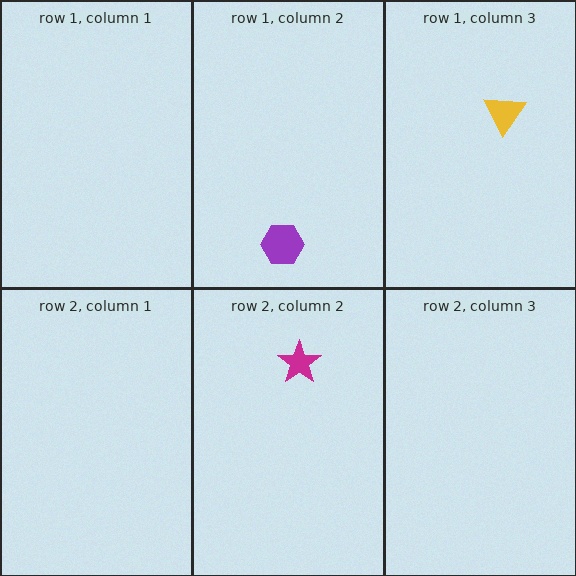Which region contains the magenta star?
The row 2, column 2 region.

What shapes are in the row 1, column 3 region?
The yellow triangle.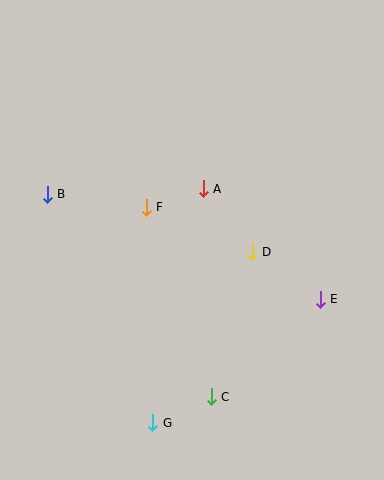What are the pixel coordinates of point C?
Point C is at (211, 397).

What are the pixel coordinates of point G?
Point G is at (153, 423).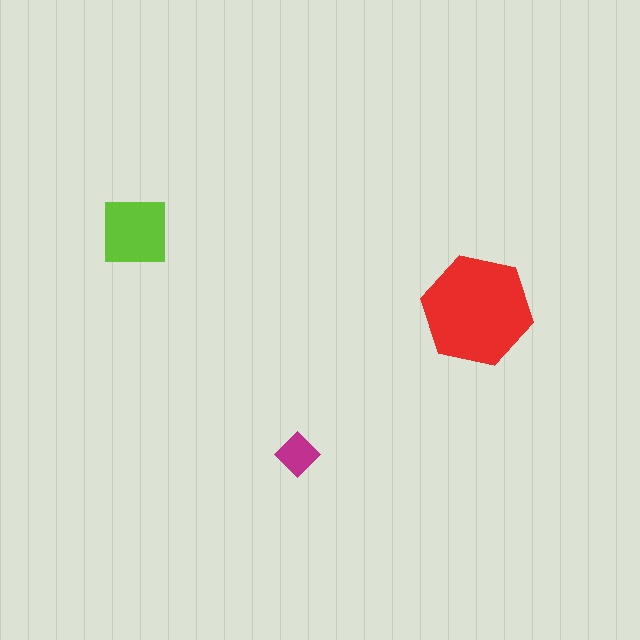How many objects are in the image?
There are 3 objects in the image.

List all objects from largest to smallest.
The red hexagon, the lime square, the magenta diamond.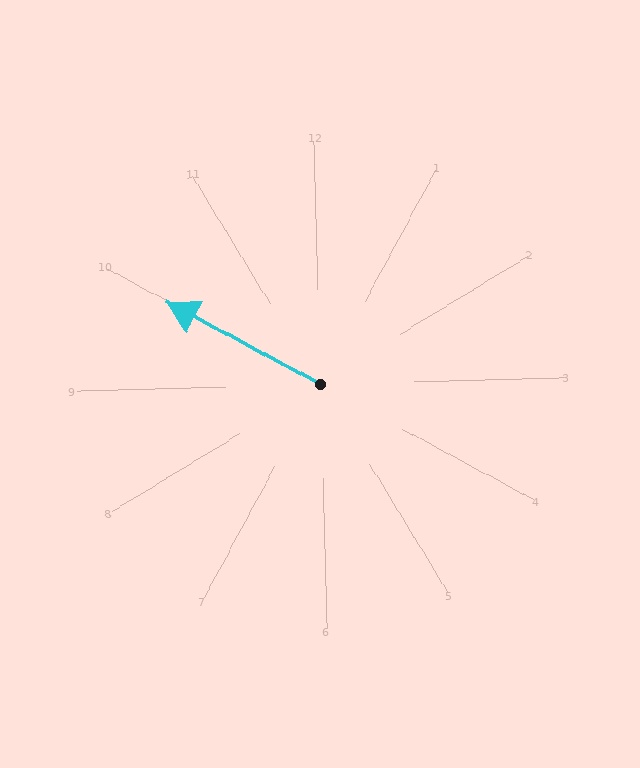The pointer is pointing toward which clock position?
Roughly 10 o'clock.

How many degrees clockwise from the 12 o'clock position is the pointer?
Approximately 300 degrees.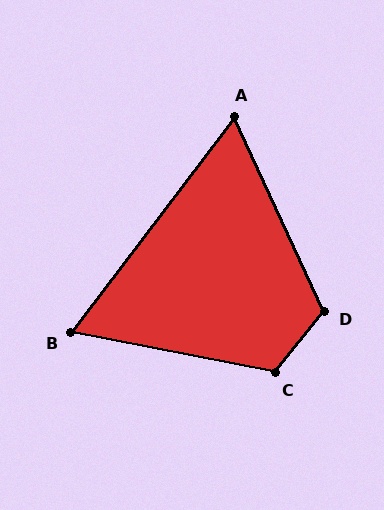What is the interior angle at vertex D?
Approximately 116 degrees (obtuse).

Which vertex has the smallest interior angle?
A, at approximately 62 degrees.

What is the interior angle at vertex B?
Approximately 64 degrees (acute).